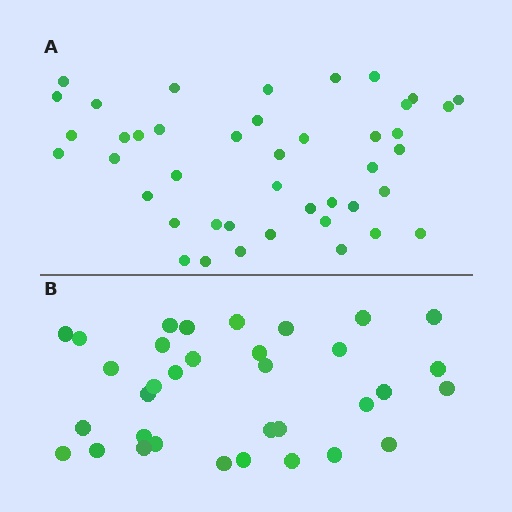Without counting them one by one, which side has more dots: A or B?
Region A (the top region) has more dots.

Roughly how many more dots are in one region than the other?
Region A has roughly 8 or so more dots than region B.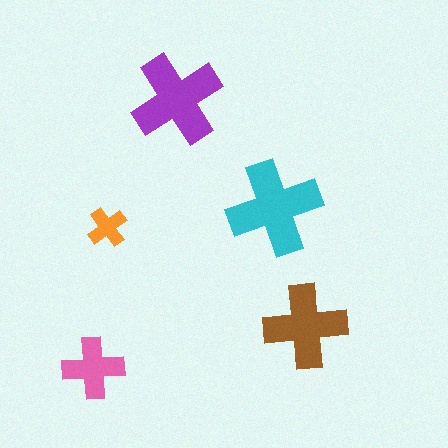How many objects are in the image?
There are 5 objects in the image.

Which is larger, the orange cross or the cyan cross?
The cyan one.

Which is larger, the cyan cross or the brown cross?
The cyan one.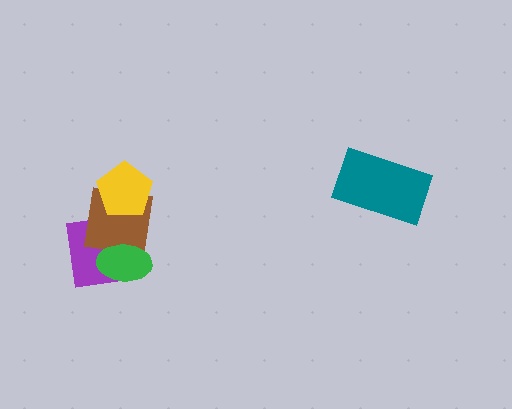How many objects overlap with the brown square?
3 objects overlap with the brown square.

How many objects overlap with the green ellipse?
2 objects overlap with the green ellipse.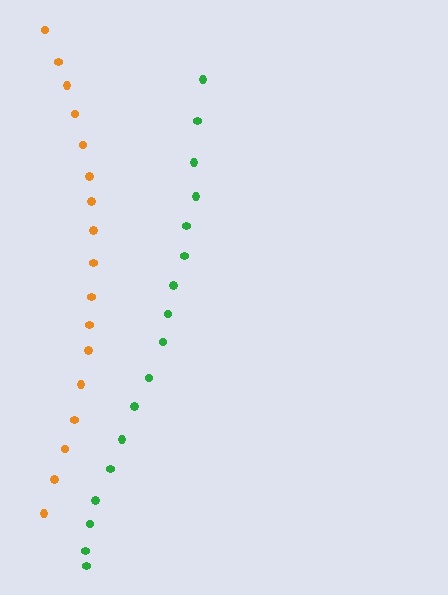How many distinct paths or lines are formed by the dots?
There are 2 distinct paths.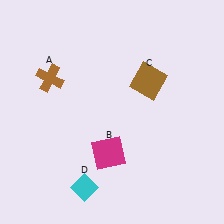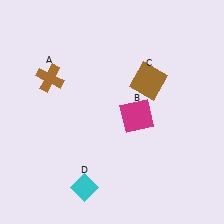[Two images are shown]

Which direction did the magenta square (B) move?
The magenta square (B) moved up.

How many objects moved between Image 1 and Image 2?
1 object moved between the two images.